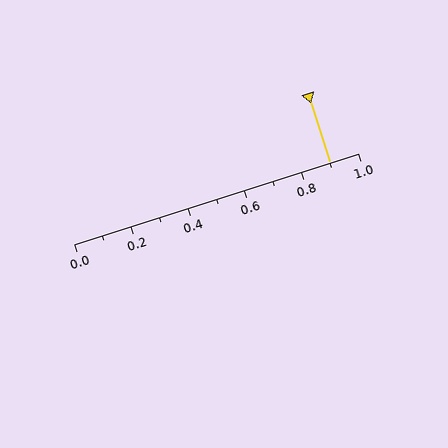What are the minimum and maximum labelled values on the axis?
The axis runs from 0.0 to 1.0.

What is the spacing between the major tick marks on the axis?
The major ticks are spaced 0.2 apart.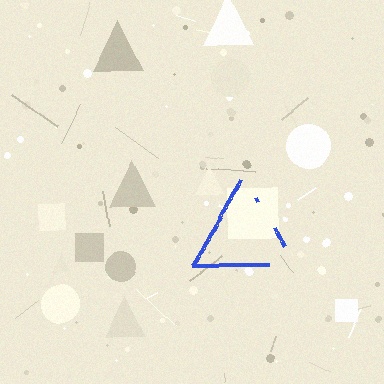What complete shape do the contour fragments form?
The contour fragments form a triangle.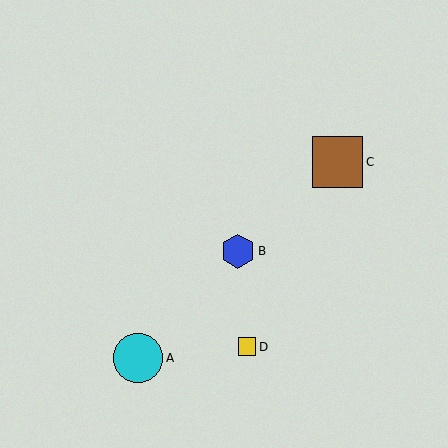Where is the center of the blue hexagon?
The center of the blue hexagon is at (238, 251).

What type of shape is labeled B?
Shape B is a blue hexagon.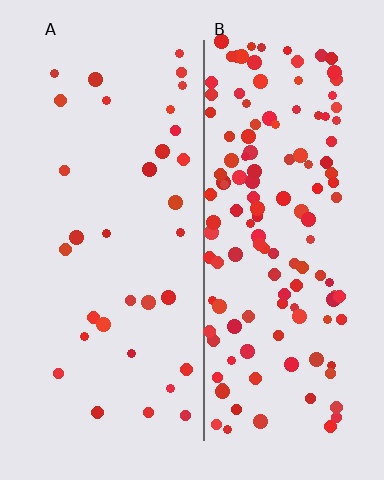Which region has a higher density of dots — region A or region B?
B (the right).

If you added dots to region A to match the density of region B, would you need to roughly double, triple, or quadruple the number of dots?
Approximately quadruple.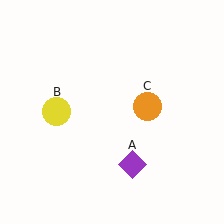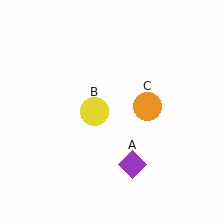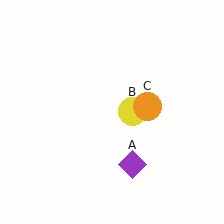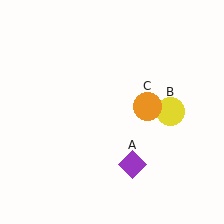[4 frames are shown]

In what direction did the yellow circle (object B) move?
The yellow circle (object B) moved right.